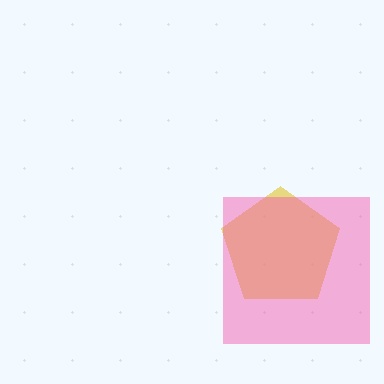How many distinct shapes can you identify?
There are 2 distinct shapes: a yellow pentagon, a pink square.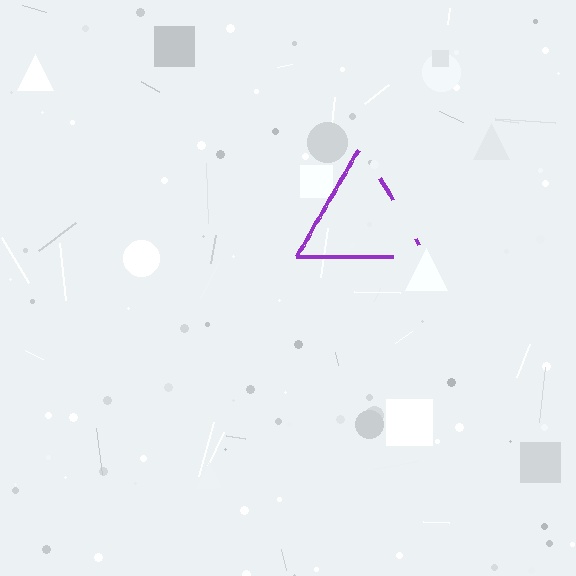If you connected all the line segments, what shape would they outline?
They would outline a triangle.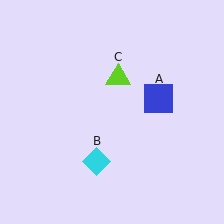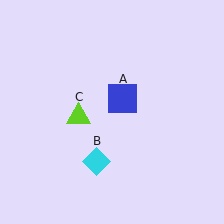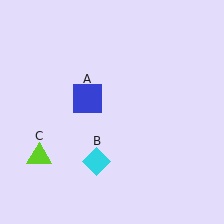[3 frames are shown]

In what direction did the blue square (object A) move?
The blue square (object A) moved left.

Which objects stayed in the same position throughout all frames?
Cyan diamond (object B) remained stationary.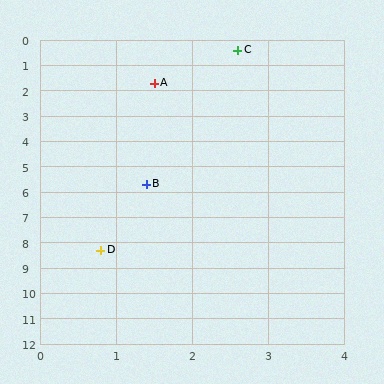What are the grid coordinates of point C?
Point C is at approximately (2.6, 0.4).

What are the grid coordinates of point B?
Point B is at approximately (1.4, 5.7).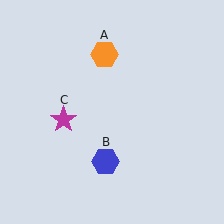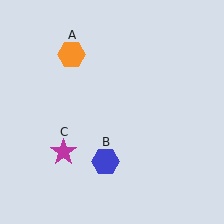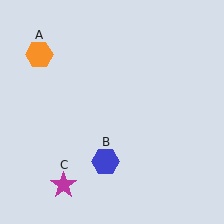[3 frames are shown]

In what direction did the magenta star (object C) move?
The magenta star (object C) moved down.